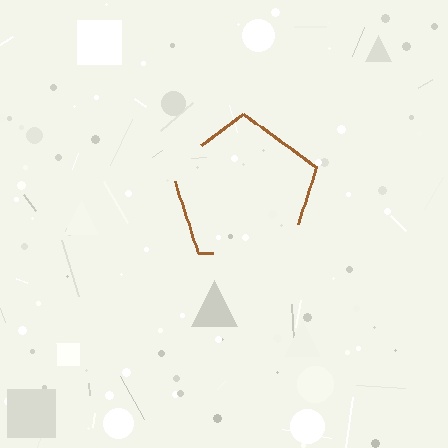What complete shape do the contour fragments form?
The contour fragments form a pentagon.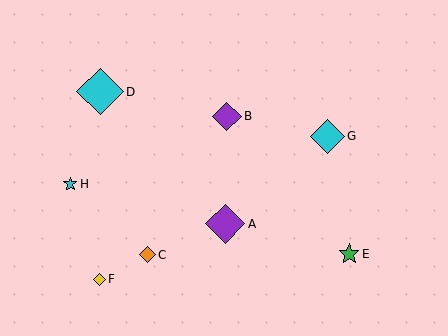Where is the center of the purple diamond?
The center of the purple diamond is at (227, 116).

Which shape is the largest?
The cyan diamond (labeled D) is the largest.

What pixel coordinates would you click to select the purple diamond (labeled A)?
Click at (225, 224) to select the purple diamond A.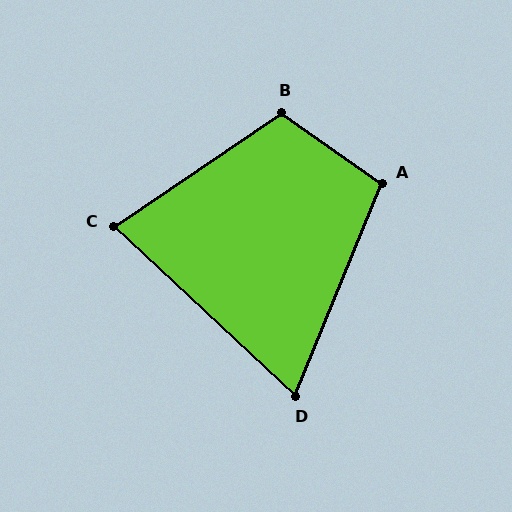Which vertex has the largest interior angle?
B, at approximately 111 degrees.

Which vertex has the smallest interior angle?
D, at approximately 69 degrees.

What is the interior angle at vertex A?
Approximately 103 degrees (obtuse).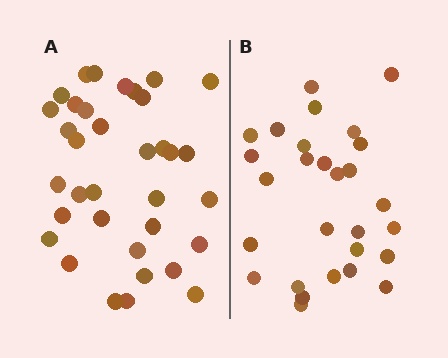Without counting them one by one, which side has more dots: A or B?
Region A (the left region) has more dots.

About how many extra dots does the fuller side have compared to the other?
Region A has roughly 8 or so more dots than region B.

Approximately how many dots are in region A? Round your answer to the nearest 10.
About 40 dots. (The exact count is 35, which rounds to 40.)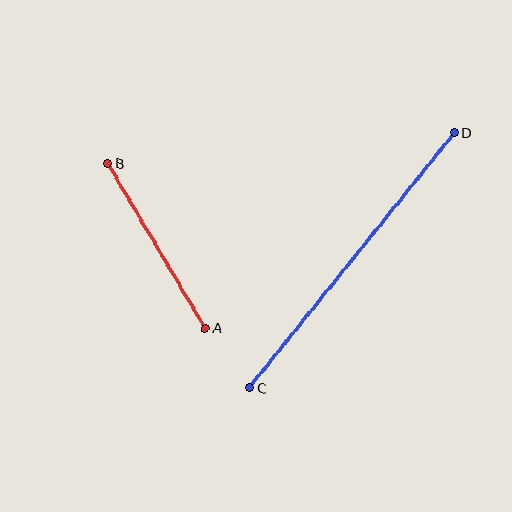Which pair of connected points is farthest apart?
Points C and D are farthest apart.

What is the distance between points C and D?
The distance is approximately 327 pixels.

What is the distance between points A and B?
The distance is approximately 192 pixels.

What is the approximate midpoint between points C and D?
The midpoint is at approximately (352, 260) pixels.